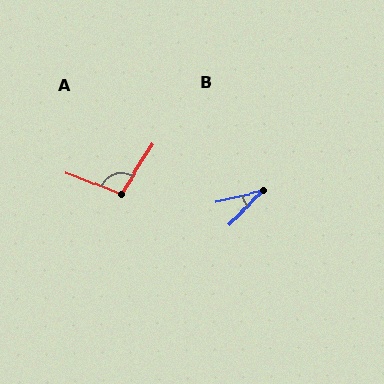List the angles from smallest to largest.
B (31°), A (101°).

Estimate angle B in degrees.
Approximately 31 degrees.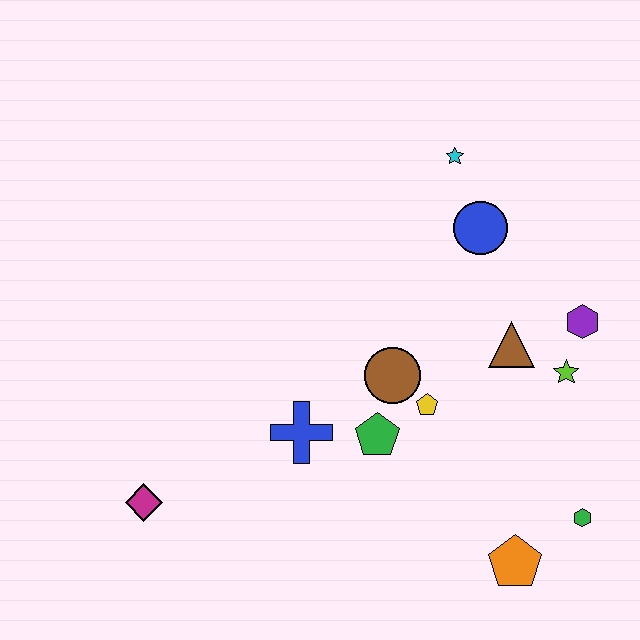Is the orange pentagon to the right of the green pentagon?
Yes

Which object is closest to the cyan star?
The blue circle is closest to the cyan star.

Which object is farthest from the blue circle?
The magenta diamond is farthest from the blue circle.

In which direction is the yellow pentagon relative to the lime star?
The yellow pentagon is to the left of the lime star.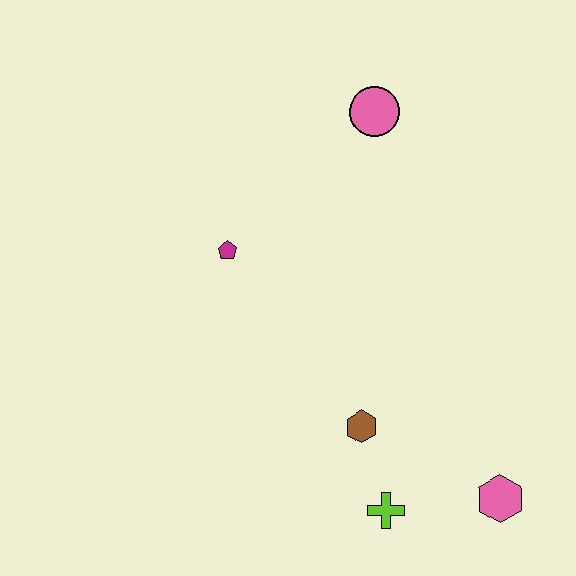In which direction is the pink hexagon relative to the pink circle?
The pink hexagon is below the pink circle.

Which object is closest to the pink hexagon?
The lime cross is closest to the pink hexagon.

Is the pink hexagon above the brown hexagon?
No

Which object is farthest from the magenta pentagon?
The pink hexagon is farthest from the magenta pentagon.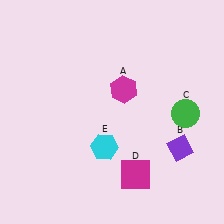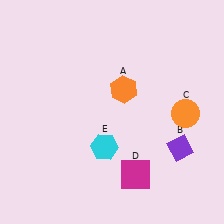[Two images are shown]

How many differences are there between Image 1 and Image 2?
There are 2 differences between the two images.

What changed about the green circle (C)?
In Image 1, C is green. In Image 2, it changed to orange.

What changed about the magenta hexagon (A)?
In Image 1, A is magenta. In Image 2, it changed to orange.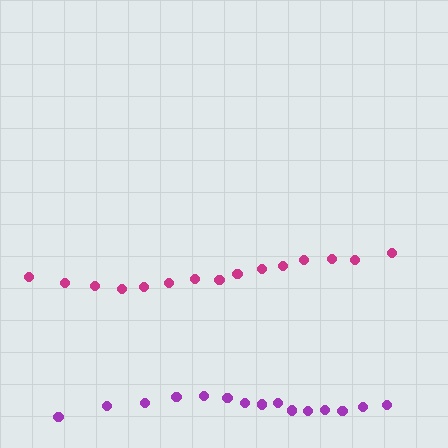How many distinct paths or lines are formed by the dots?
There are 2 distinct paths.